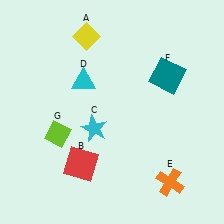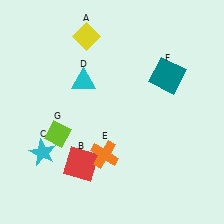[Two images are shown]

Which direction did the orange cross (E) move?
The orange cross (E) moved left.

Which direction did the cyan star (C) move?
The cyan star (C) moved left.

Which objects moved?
The objects that moved are: the cyan star (C), the orange cross (E).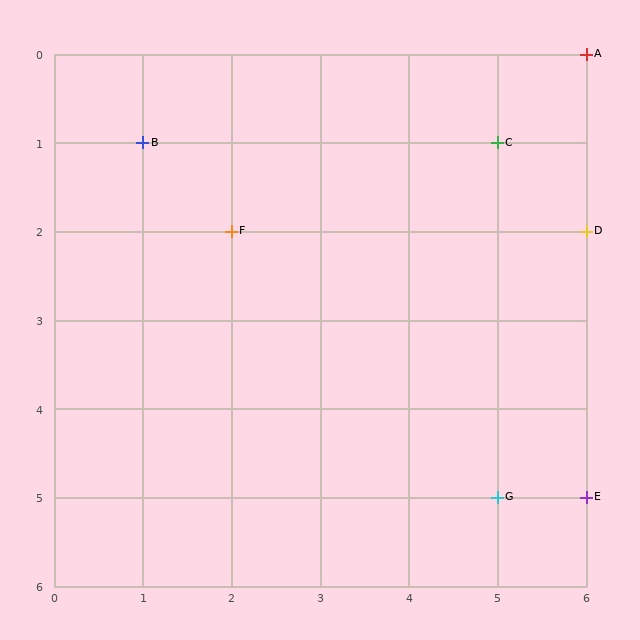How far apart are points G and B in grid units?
Points G and B are 4 columns and 4 rows apart (about 5.7 grid units diagonally).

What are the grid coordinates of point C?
Point C is at grid coordinates (5, 1).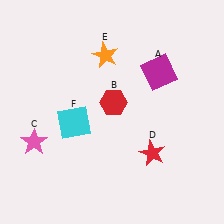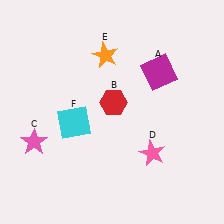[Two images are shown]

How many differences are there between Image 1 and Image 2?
There is 1 difference between the two images.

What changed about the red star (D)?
In Image 1, D is red. In Image 2, it changed to pink.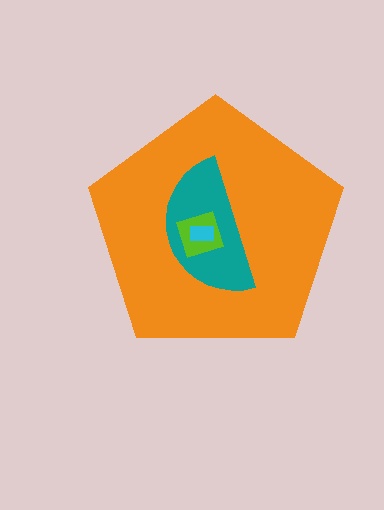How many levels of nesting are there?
4.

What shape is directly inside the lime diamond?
The cyan rectangle.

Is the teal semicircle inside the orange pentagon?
Yes.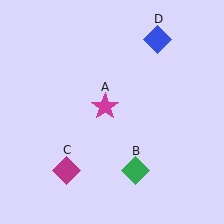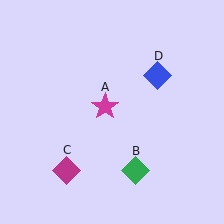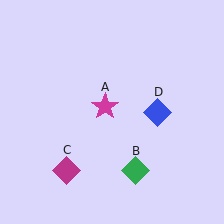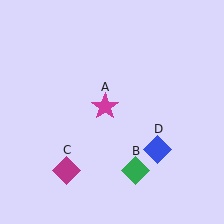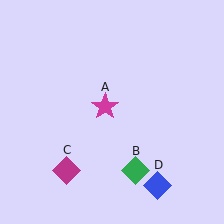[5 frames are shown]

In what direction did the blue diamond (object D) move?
The blue diamond (object D) moved down.